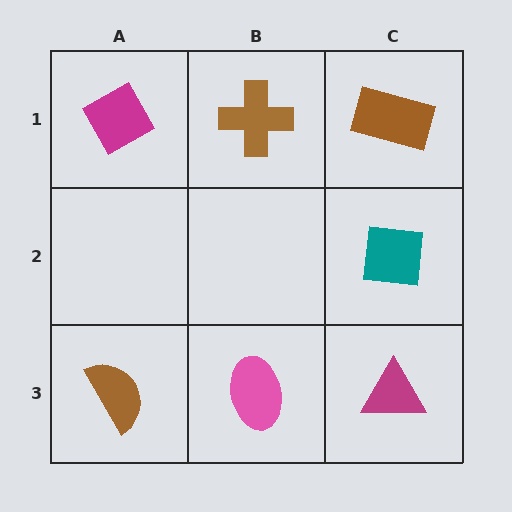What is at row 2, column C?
A teal square.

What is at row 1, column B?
A brown cross.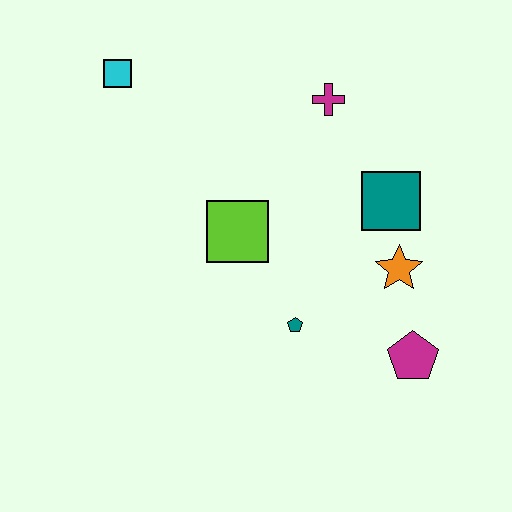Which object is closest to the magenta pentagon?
The orange star is closest to the magenta pentagon.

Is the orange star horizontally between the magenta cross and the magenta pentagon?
Yes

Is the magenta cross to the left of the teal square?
Yes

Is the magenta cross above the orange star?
Yes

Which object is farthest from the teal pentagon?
The cyan square is farthest from the teal pentagon.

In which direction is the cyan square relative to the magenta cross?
The cyan square is to the left of the magenta cross.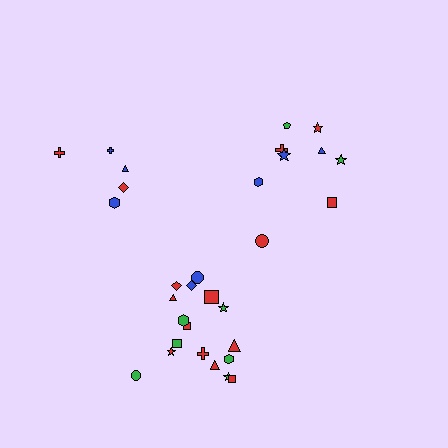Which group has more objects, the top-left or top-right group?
The top-right group.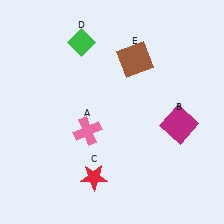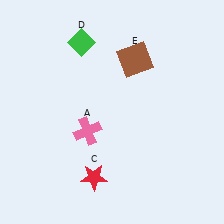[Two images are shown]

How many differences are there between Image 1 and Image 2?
There is 1 difference between the two images.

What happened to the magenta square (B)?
The magenta square (B) was removed in Image 2. It was in the bottom-right area of Image 1.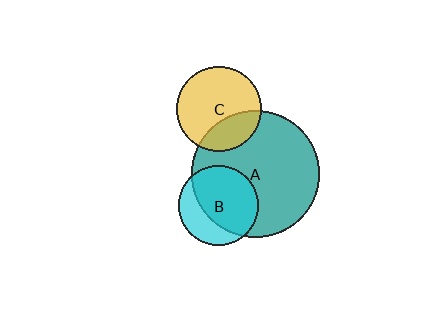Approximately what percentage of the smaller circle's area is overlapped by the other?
Approximately 65%.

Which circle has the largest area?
Circle A (teal).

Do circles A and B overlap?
Yes.